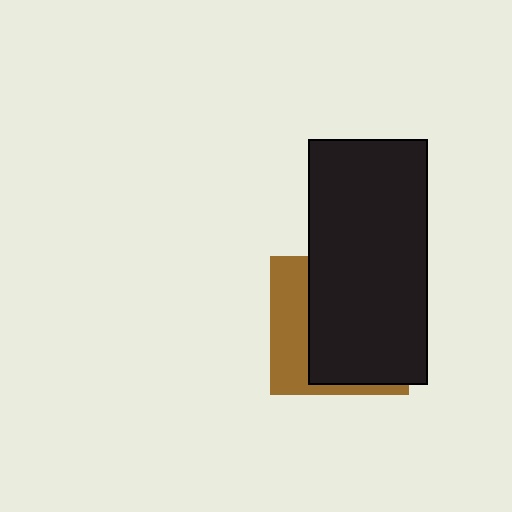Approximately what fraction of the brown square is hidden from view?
Roughly 68% of the brown square is hidden behind the black rectangle.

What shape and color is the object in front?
The object in front is a black rectangle.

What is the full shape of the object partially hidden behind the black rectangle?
The partially hidden object is a brown square.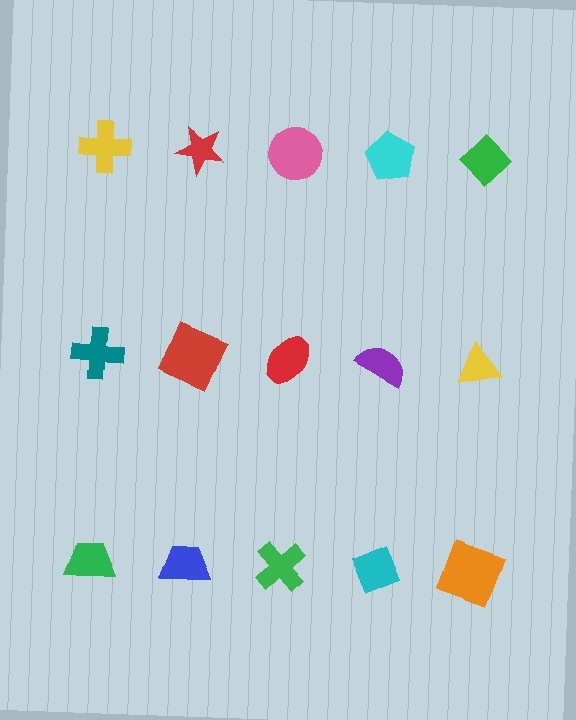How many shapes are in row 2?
5 shapes.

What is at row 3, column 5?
An orange square.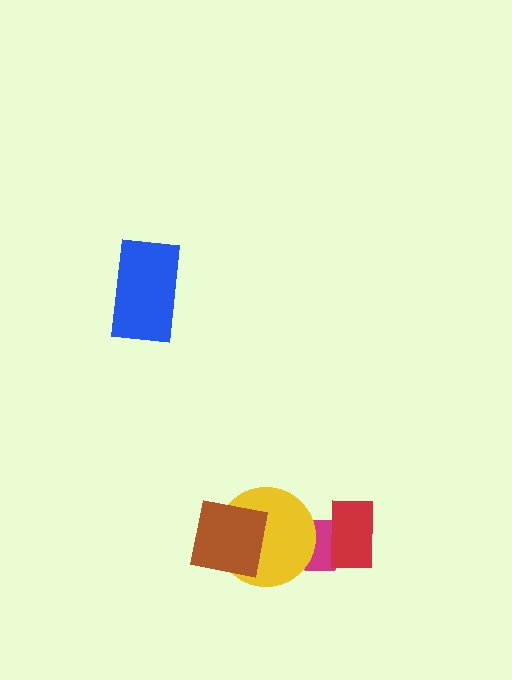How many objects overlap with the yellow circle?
2 objects overlap with the yellow circle.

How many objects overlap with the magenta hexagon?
2 objects overlap with the magenta hexagon.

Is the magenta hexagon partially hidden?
Yes, it is partially covered by another shape.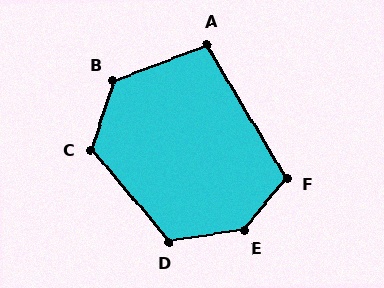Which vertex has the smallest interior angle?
A, at approximately 100 degrees.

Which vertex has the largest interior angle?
E, at approximately 138 degrees.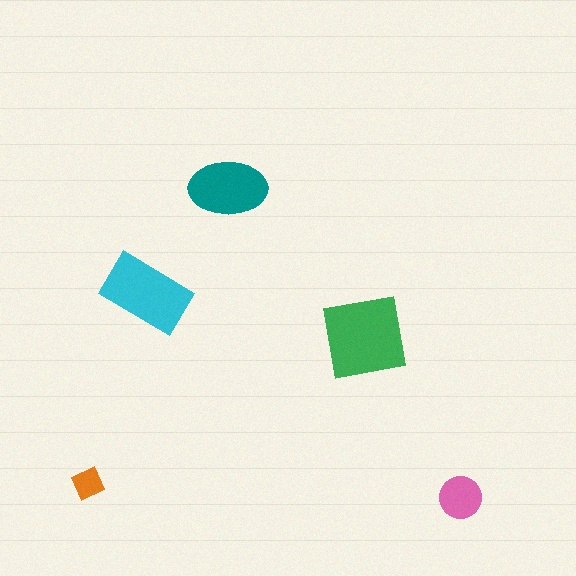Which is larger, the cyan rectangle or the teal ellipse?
The cyan rectangle.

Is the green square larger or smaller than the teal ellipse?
Larger.